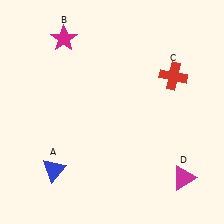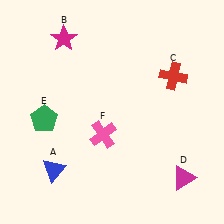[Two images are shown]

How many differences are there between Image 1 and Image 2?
There are 2 differences between the two images.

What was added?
A green pentagon (E), a pink cross (F) were added in Image 2.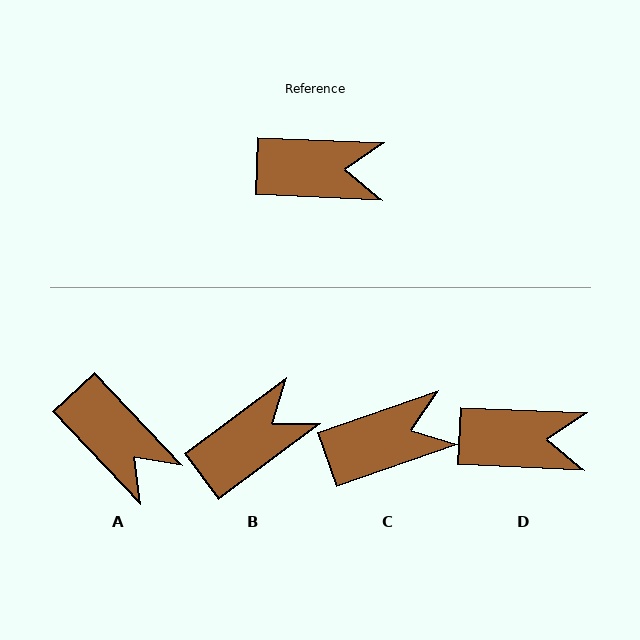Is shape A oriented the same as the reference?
No, it is off by about 44 degrees.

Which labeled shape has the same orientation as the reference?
D.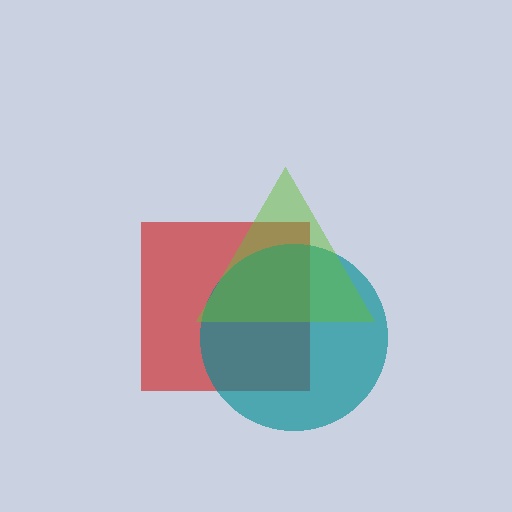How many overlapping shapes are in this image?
There are 3 overlapping shapes in the image.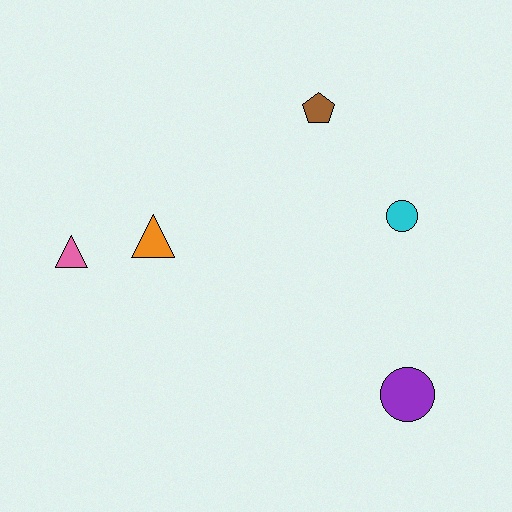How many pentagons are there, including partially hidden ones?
There is 1 pentagon.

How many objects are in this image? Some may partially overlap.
There are 5 objects.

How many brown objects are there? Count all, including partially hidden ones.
There is 1 brown object.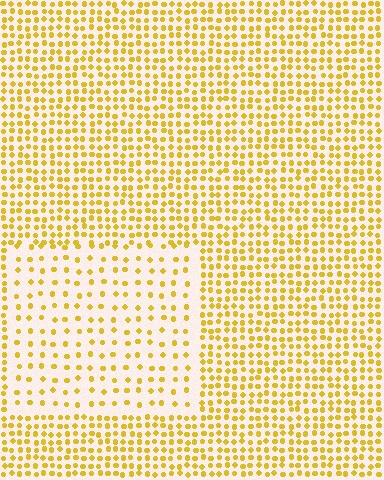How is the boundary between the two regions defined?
The boundary is defined by a change in element density (approximately 2.3x ratio). All elements are the same color, size, and shape.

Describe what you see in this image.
The image contains small yellow elements arranged at two different densities. A rectangle-shaped region is visible where the elements are less densely packed than the surrounding area.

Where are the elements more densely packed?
The elements are more densely packed outside the rectangle boundary.